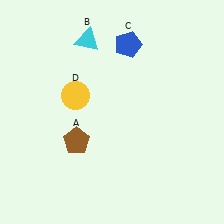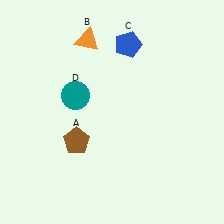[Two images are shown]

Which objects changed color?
B changed from cyan to orange. D changed from yellow to teal.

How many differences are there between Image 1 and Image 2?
There are 2 differences between the two images.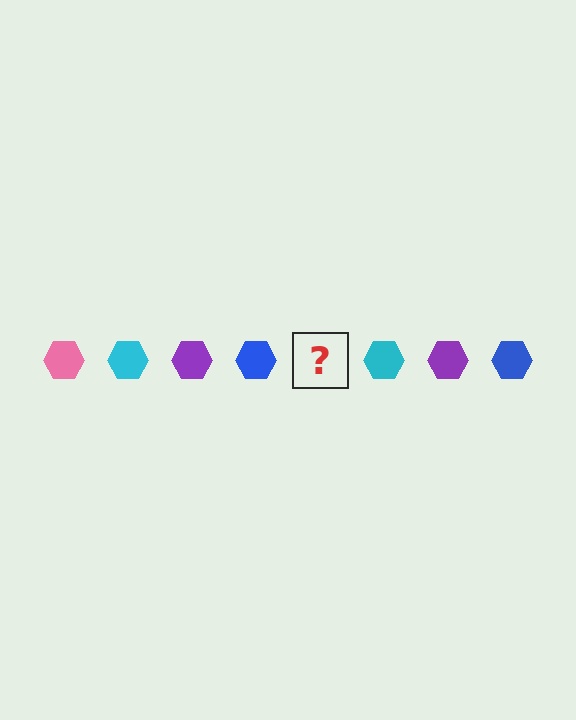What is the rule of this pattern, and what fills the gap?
The rule is that the pattern cycles through pink, cyan, purple, blue hexagons. The gap should be filled with a pink hexagon.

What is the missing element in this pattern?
The missing element is a pink hexagon.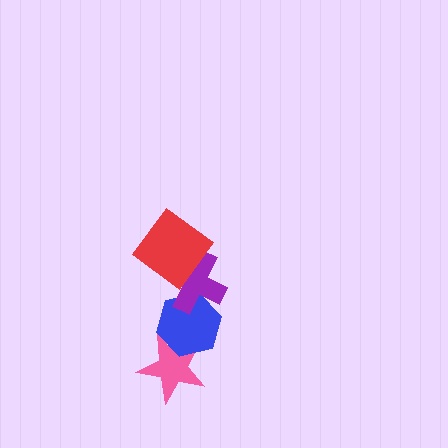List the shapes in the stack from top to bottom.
From top to bottom: the red diamond, the purple cross, the blue hexagon, the pink star.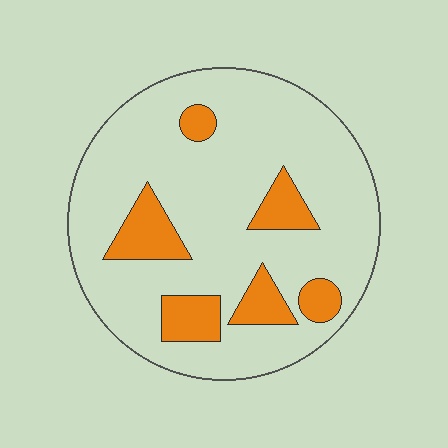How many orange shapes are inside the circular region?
6.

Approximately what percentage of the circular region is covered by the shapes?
Approximately 20%.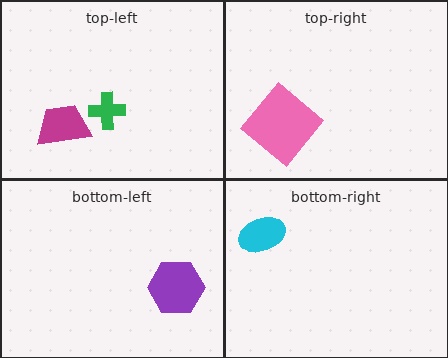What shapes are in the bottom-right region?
The cyan ellipse.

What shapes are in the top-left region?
The green cross, the magenta trapezoid.